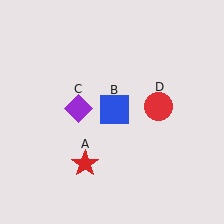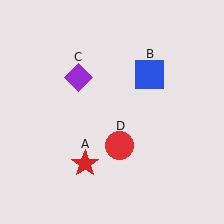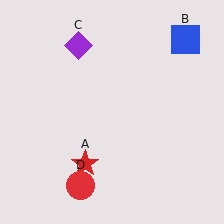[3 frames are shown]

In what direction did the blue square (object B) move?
The blue square (object B) moved up and to the right.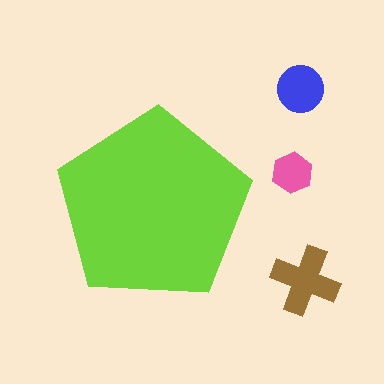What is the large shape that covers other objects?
A lime pentagon.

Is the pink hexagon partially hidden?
No, the pink hexagon is fully visible.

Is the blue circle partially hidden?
No, the blue circle is fully visible.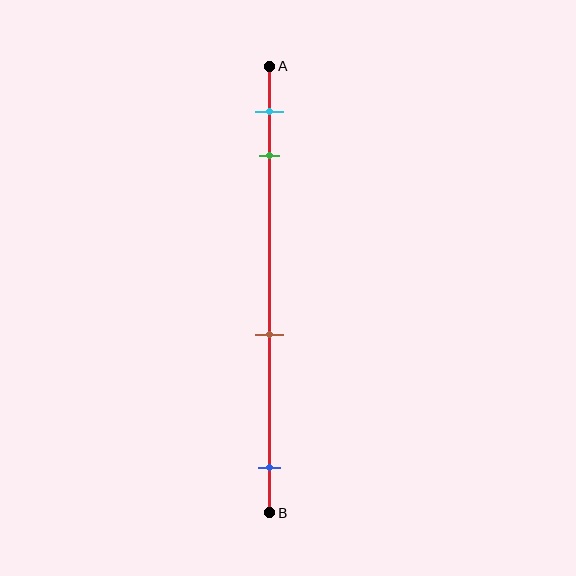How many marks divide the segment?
There are 4 marks dividing the segment.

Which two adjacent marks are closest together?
The cyan and green marks are the closest adjacent pair.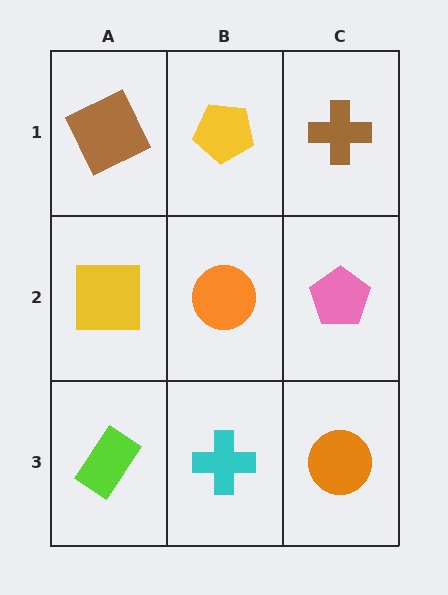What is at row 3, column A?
A lime rectangle.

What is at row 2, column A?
A yellow square.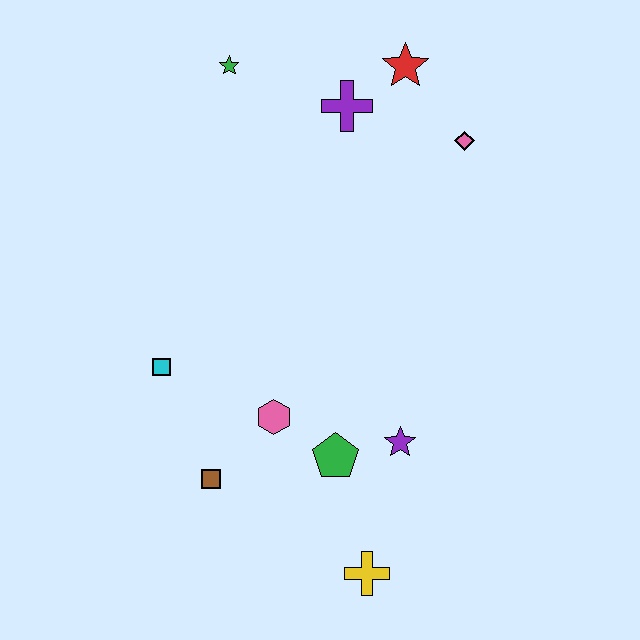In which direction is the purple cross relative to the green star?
The purple cross is to the right of the green star.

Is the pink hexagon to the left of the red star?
Yes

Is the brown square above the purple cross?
No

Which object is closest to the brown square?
The pink hexagon is closest to the brown square.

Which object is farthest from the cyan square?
The red star is farthest from the cyan square.